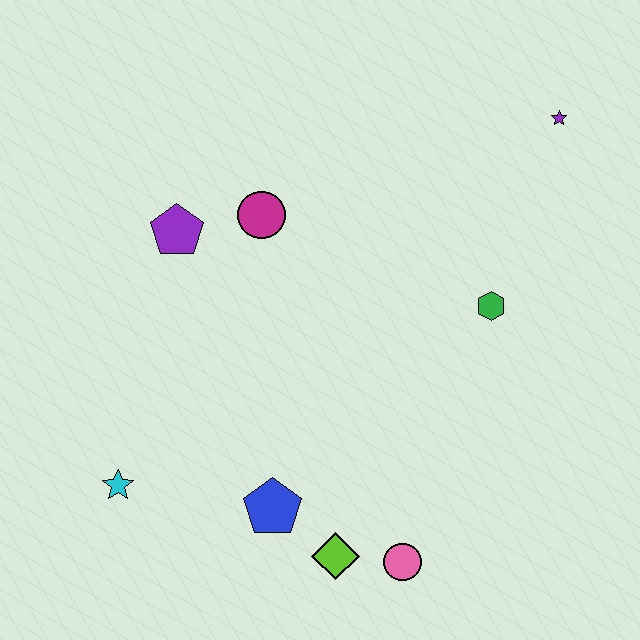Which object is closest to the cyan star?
The blue pentagon is closest to the cyan star.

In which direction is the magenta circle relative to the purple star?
The magenta circle is to the left of the purple star.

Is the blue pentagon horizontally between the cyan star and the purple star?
Yes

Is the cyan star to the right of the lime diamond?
No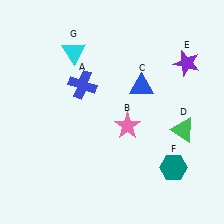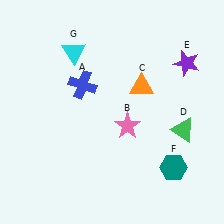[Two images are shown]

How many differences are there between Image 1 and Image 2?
There is 1 difference between the two images.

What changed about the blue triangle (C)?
In Image 1, C is blue. In Image 2, it changed to orange.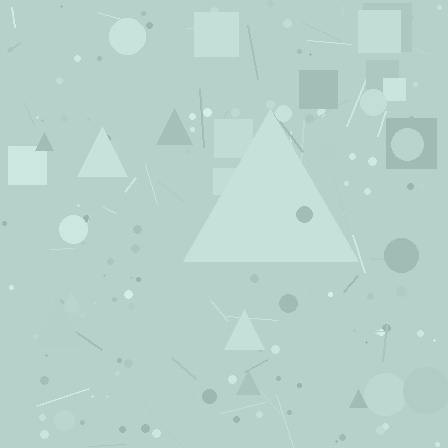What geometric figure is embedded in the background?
A triangle is embedded in the background.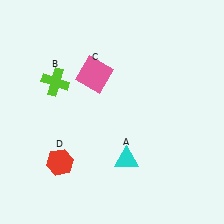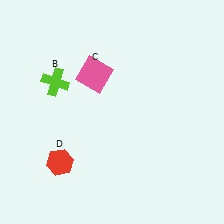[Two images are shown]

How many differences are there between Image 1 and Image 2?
There is 1 difference between the two images.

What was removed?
The cyan triangle (A) was removed in Image 2.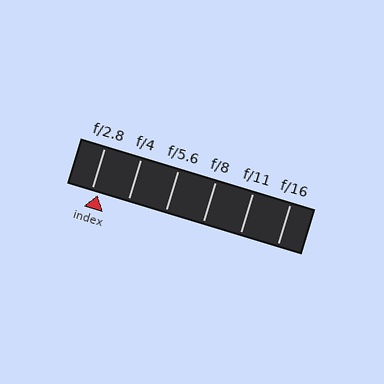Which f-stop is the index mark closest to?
The index mark is closest to f/2.8.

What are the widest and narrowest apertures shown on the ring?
The widest aperture shown is f/2.8 and the narrowest is f/16.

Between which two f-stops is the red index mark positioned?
The index mark is between f/2.8 and f/4.